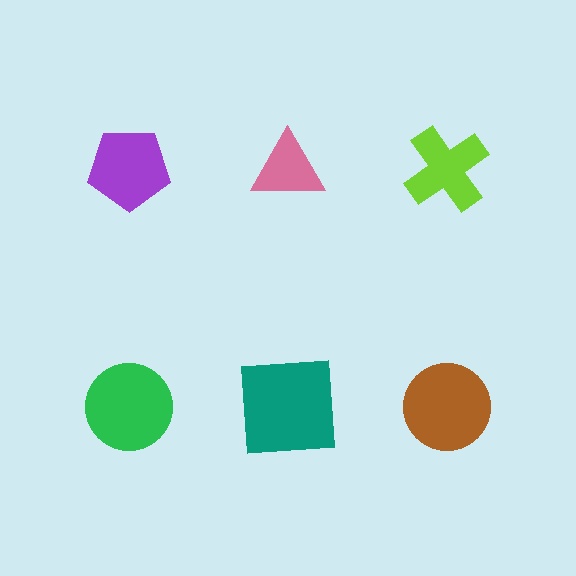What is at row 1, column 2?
A pink triangle.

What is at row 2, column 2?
A teal square.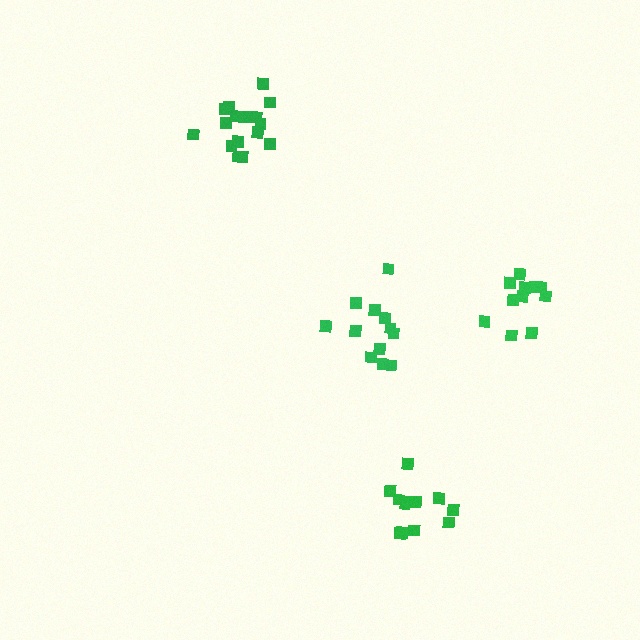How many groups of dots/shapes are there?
There are 4 groups.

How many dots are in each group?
Group 1: 16 dots, Group 2: 12 dots, Group 3: 11 dots, Group 4: 12 dots (51 total).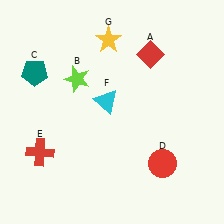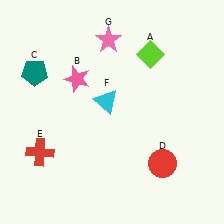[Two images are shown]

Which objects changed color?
A changed from red to lime. B changed from lime to pink. G changed from yellow to pink.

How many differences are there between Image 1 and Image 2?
There are 3 differences between the two images.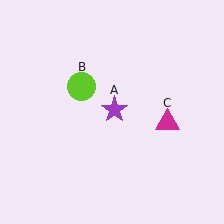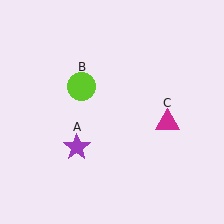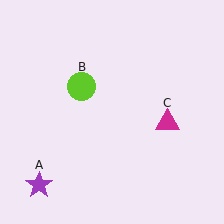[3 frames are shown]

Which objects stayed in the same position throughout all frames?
Lime circle (object B) and magenta triangle (object C) remained stationary.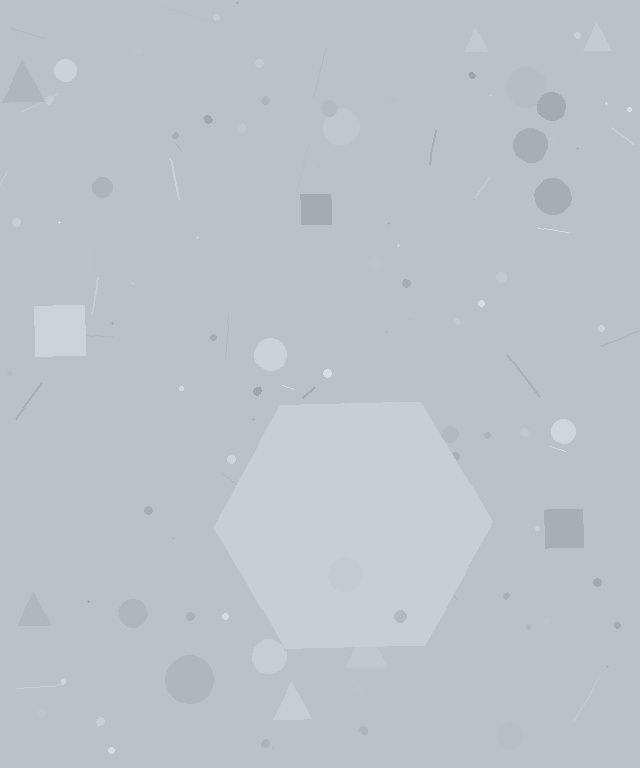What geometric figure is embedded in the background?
A hexagon is embedded in the background.